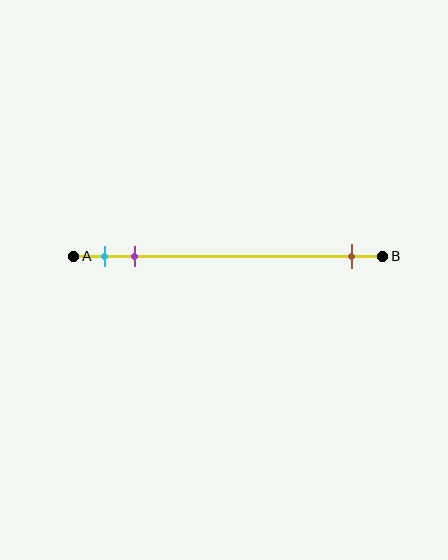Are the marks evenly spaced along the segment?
No, the marks are not evenly spaced.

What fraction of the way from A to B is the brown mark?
The brown mark is approximately 90% (0.9) of the way from A to B.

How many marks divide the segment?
There are 3 marks dividing the segment.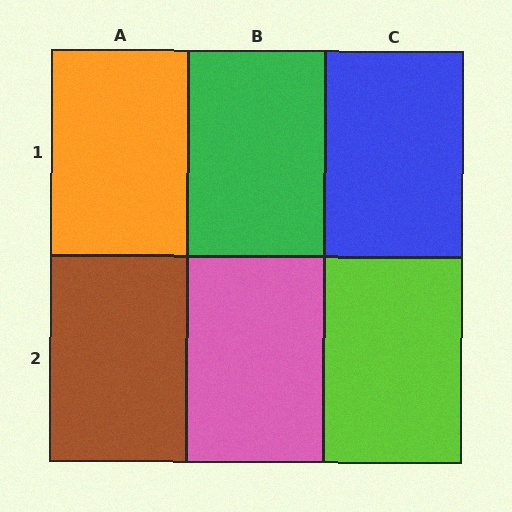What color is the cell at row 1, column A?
Orange.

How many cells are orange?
1 cell is orange.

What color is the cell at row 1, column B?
Green.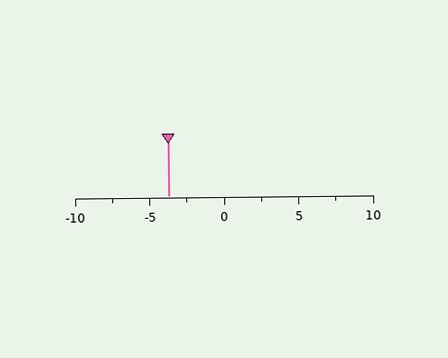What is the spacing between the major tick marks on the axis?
The major ticks are spaced 5 apart.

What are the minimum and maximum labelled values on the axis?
The axis runs from -10 to 10.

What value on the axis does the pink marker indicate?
The marker indicates approximately -3.8.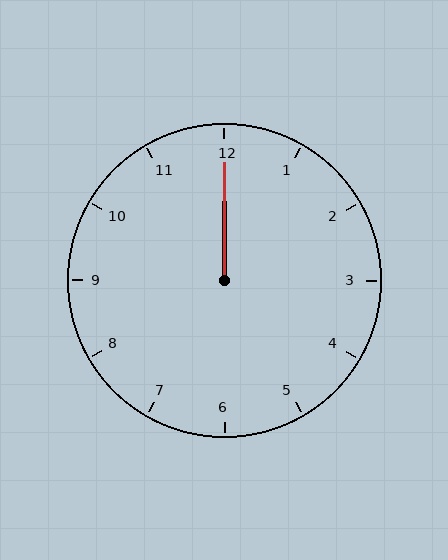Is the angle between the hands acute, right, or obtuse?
It is acute.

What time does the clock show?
12:00.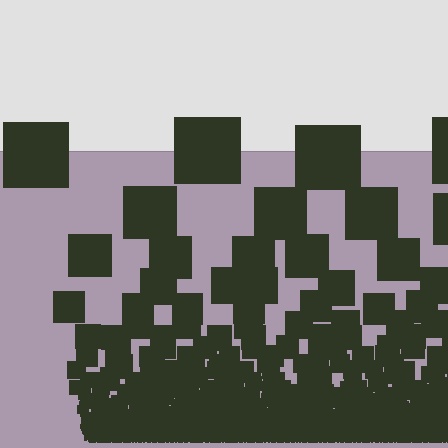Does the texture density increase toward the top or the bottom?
Density increases toward the bottom.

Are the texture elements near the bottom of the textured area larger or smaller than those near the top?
Smaller. The gradient is inverted — elements near the bottom are smaller and denser.